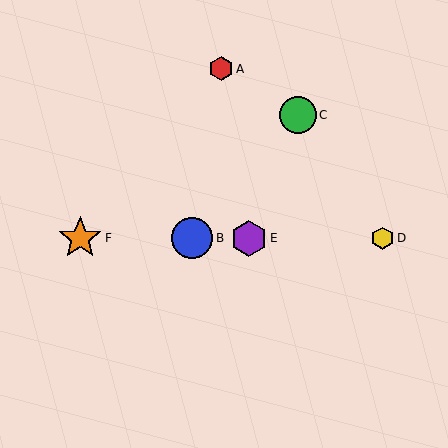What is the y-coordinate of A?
Object A is at y≈69.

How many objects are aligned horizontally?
4 objects (B, D, E, F) are aligned horizontally.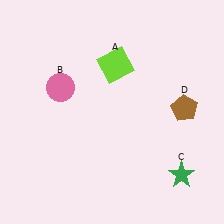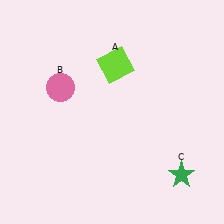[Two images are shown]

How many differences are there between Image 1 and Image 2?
There is 1 difference between the two images.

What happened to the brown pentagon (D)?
The brown pentagon (D) was removed in Image 2. It was in the top-right area of Image 1.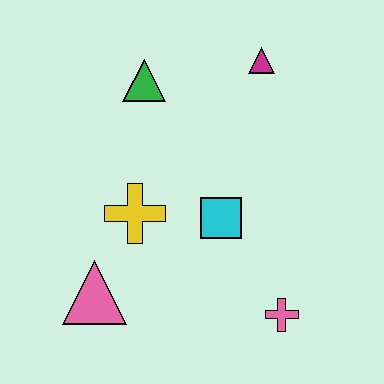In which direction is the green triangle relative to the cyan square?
The green triangle is above the cyan square.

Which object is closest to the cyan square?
The yellow cross is closest to the cyan square.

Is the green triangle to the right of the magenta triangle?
No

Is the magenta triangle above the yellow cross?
Yes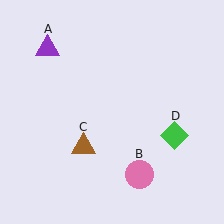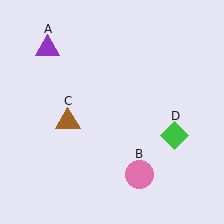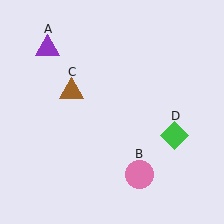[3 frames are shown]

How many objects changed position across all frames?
1 object changed position: brown triangle (object C).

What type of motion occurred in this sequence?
The brown triangle (object C) rotated clockwise around the center of the scene.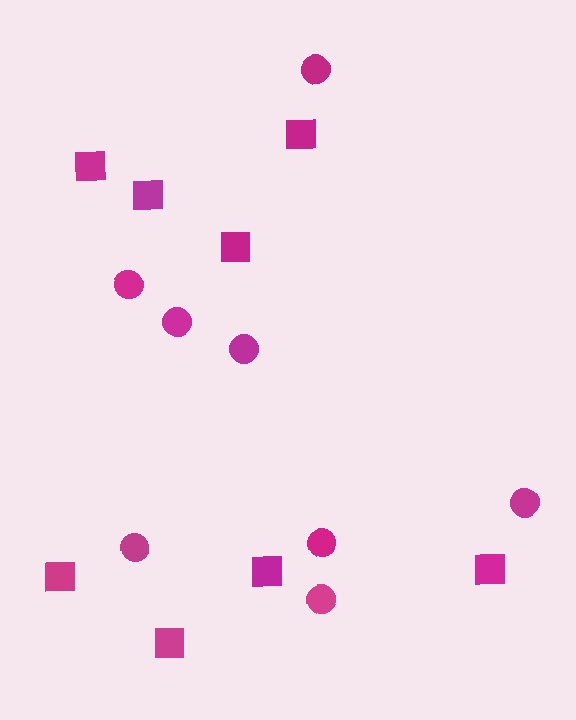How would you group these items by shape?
There are 2 groups: one group of circles (8) and one group of squares (8).